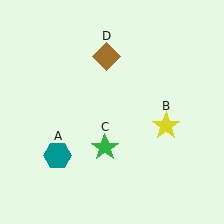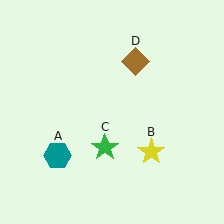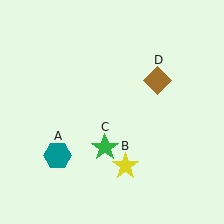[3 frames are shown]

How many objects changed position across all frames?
2 objects changed position: yellow star (object B), brown diamond (object D).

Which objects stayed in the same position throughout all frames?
Teal hexagon (object A) and green star (object C) remained stationary.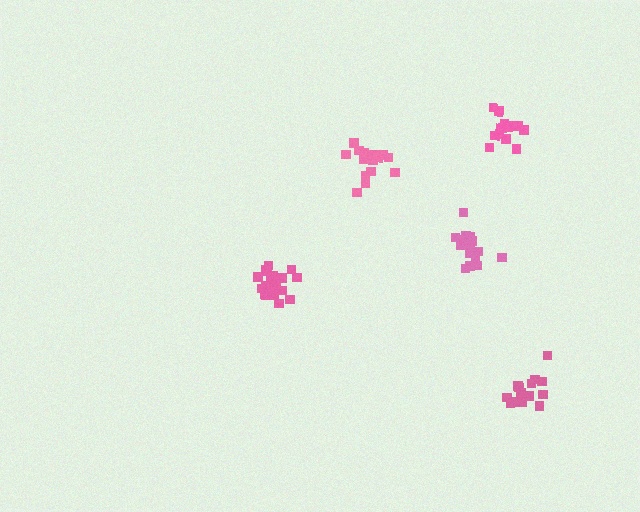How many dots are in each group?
Group 1: 17 dots, Group 2: 17 dots, Group 3: 17 dots, Group 4: 20 dots, Group 5: 15 dots (86 total).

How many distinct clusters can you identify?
There are 5 distinct clusters.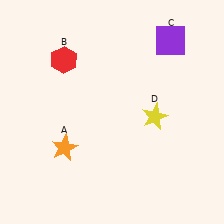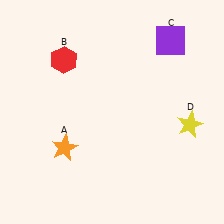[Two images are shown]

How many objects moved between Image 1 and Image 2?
1 object moved between the two images.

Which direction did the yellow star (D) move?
The yellow star (D) moved right.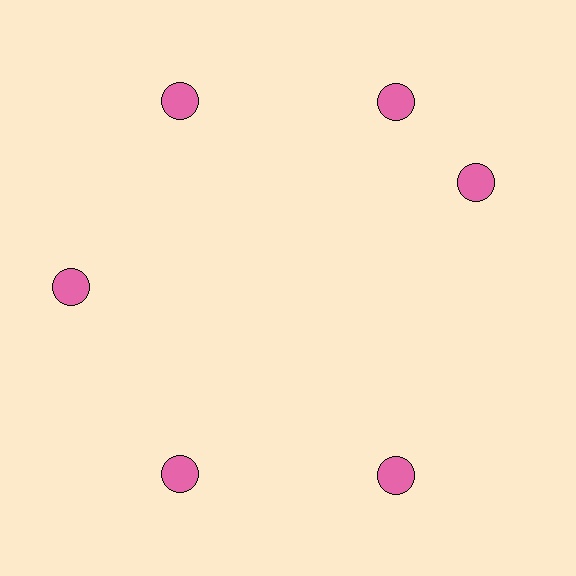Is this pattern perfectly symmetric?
No. The 6 pink circles are arranged in a ring, but one element near the 3 o'clock position is rotated out of alignment along the ring, breaking the 6-fold rotational symmetry.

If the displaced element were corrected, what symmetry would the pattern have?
It would have 6-fold rotational symmetry — the pattern would map onto itself every 60 degrees.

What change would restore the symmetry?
The symmetry would be restored by rotating it back into even spacing with its neighbors so that all 6 circles sit at equal angles and equal distance from the center.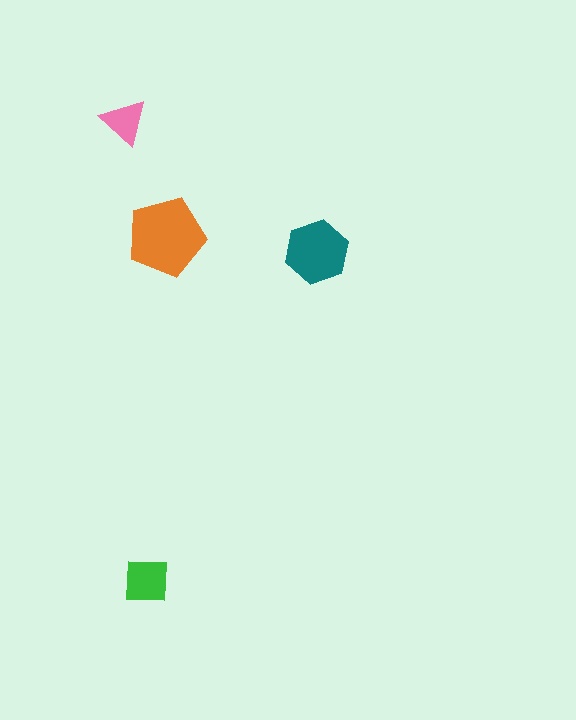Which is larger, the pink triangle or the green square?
The green square.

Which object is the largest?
The orange pentagon.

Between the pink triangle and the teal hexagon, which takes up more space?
The teal hexagon.